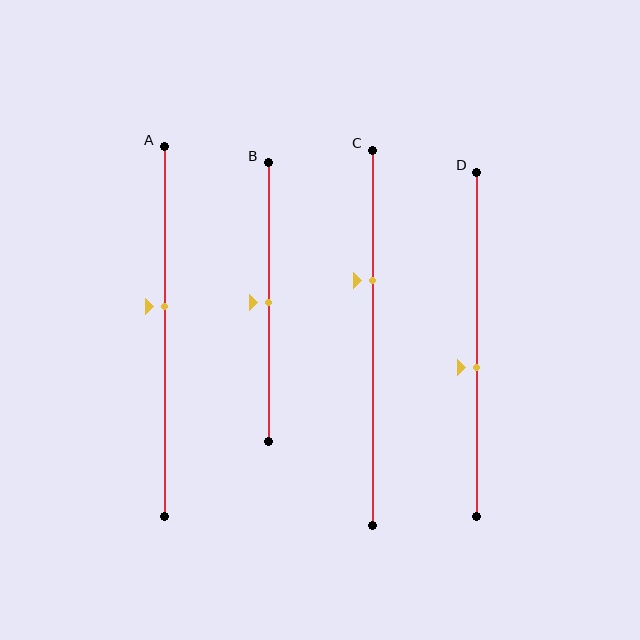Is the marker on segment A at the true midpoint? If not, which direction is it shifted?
No, the marker on segment A is shifted upward by about 7% of the segment length.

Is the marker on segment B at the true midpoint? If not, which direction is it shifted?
Yes, the marker on segment B is at the true midpoint.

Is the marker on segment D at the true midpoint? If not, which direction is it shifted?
No, the marker on segment D is shifted downward by about 7% of the segment length.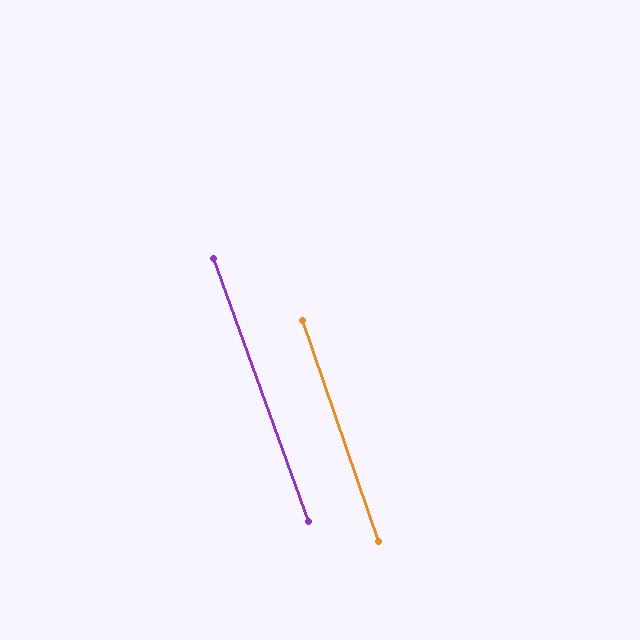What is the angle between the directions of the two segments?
Approximately 1 degree.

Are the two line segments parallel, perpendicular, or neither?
Parallel — their directions differ by only 0.9°.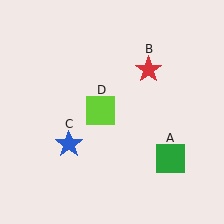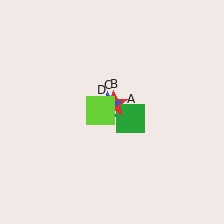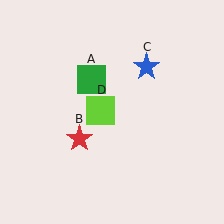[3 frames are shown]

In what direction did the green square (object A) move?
The green square (object A) moved up and to the left.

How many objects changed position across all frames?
3 objects changed position: green square (object A), red star (object B), blue star (object C).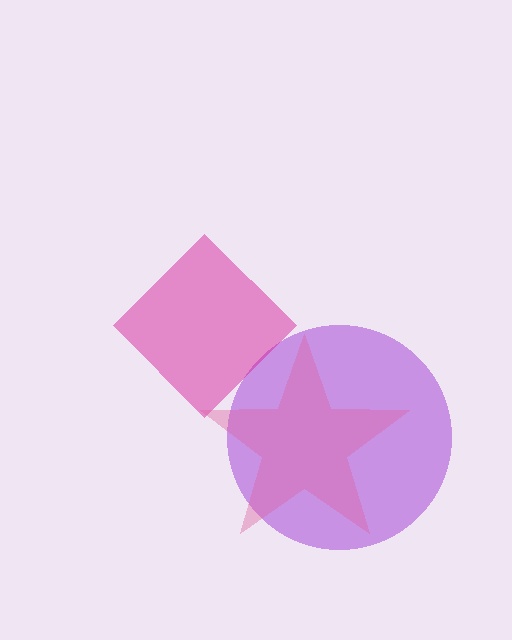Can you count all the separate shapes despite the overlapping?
Yes, there are 3 separate shapes.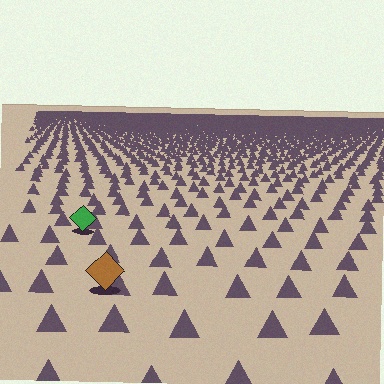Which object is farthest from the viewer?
The green diamond is farthest from the viewer. It appears smaller and the ground texture around it is denser.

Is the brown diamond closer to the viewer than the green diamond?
Yes. The brown diamond is closer — you can tell from the texture gradient: the ground texture is coarser near it.